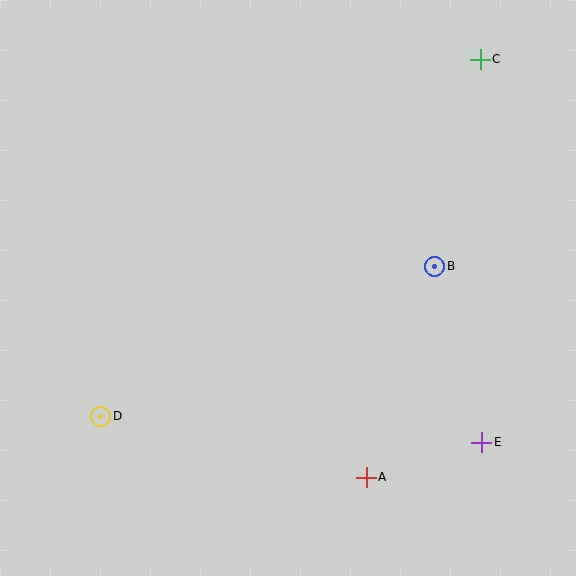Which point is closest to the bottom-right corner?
Point E is closest to the bottom-right corner.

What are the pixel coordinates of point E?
Point E is at (482, 442).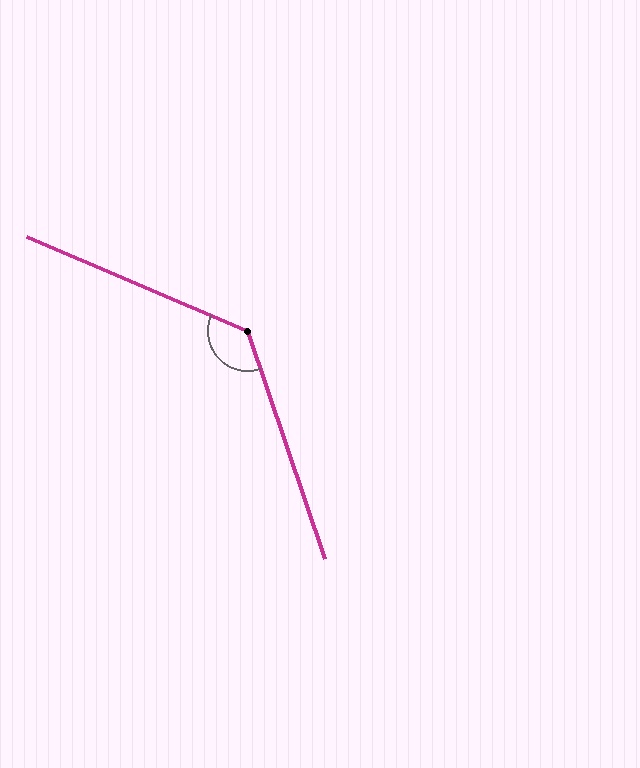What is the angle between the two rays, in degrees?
Approximately 132 degrees.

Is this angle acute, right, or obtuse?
It is obtuse.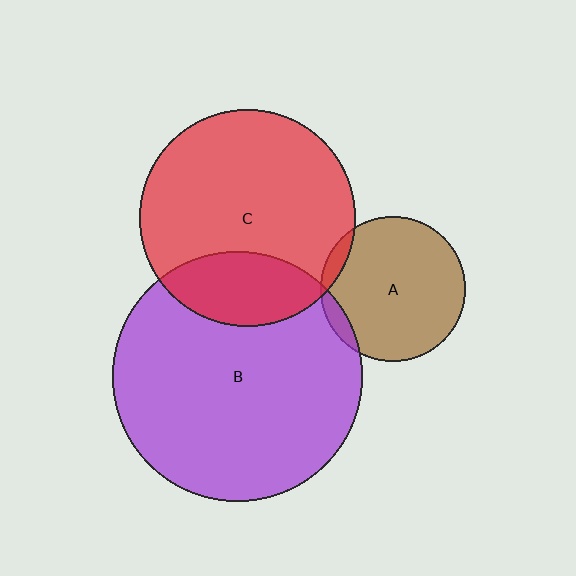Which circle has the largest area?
Circle B (purple).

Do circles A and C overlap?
Yes.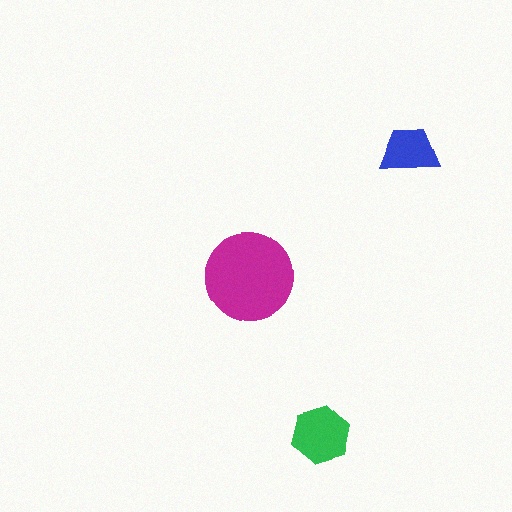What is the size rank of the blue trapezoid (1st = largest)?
3rd.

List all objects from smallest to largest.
The blue trapezoid, the green hexagon, the magenta circle.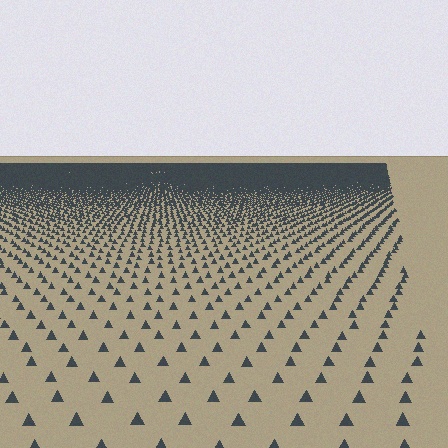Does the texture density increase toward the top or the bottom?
Density increases toward the top.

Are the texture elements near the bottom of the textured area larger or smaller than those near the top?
Larger. Near the bottom, elements are closer to the viewer and appear at a bigger on-screen size.